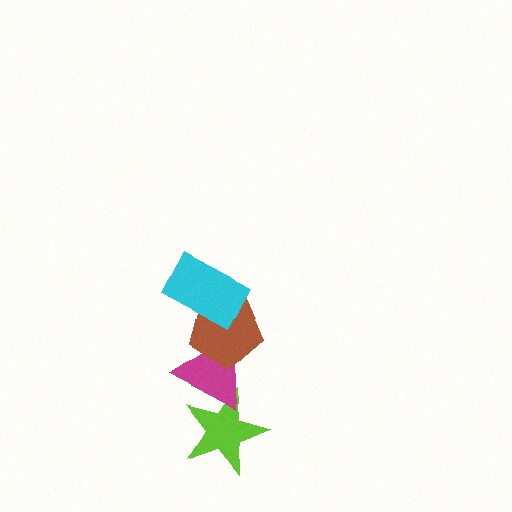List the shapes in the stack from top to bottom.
From top to bottom: the cyan rectangle, the brown pentagon, the magenta triangle, the lime star.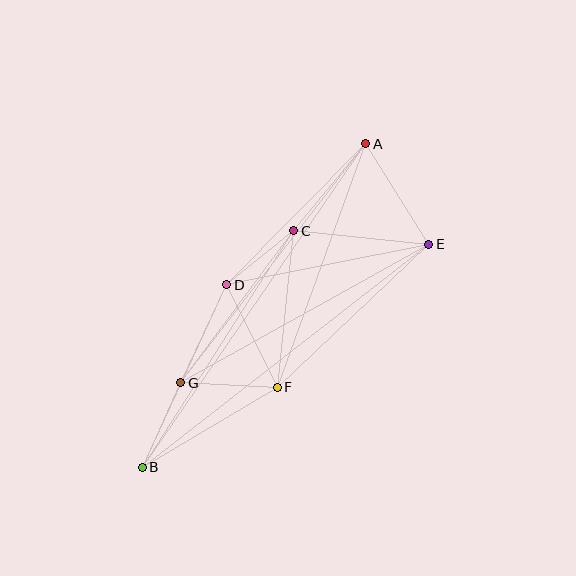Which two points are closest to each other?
Points C and D are closest to each other.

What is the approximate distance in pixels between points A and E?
The distance between A and E is approximately 119 pixels.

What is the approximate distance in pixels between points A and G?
The distance between A and G is approximately 302 pixels.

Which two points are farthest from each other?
Points A and B are farthest from each other.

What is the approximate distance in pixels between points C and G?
The distance between C and G is approximately 190 pixels.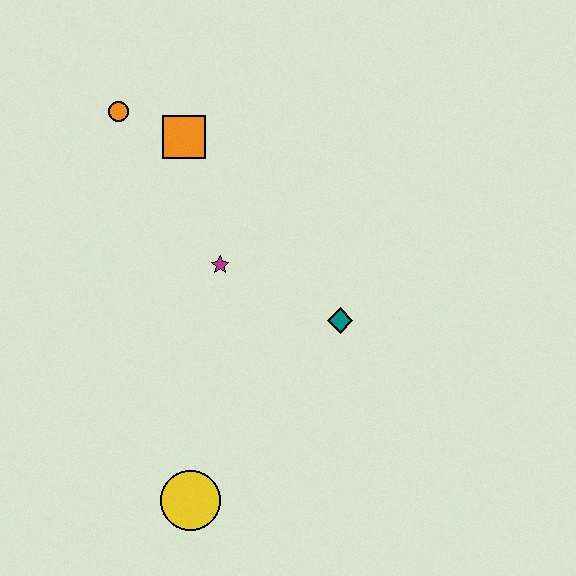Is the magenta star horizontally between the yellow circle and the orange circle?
No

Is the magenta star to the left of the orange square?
No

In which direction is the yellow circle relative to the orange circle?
The yellow circle is below the orange circle.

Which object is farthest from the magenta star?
The yellow circle is farthest from the magenta star.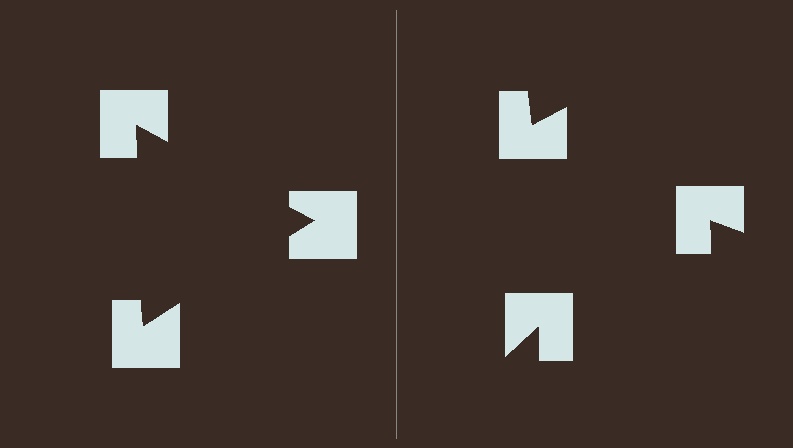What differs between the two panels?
The notched squares are positioned identically on both sides; only the wedge orientations differ. On the left they align to a triangle; on the right they are misaligned.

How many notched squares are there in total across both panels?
6 — 3 on each side.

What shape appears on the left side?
An illusory triangle.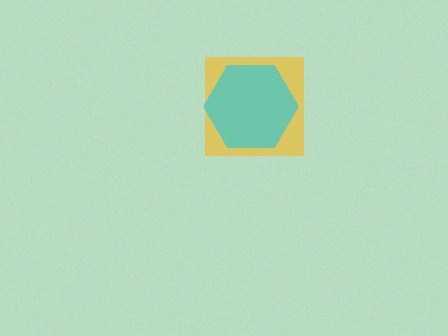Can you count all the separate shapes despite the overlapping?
Yes, there are 2 separate shapes.